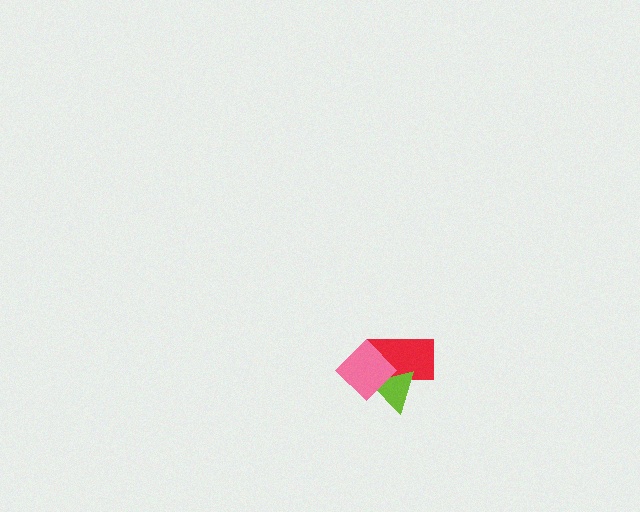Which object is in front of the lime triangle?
The pink diamond is in front of the lime triangle.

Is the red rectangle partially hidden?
Yes, it is partially covered by another shape.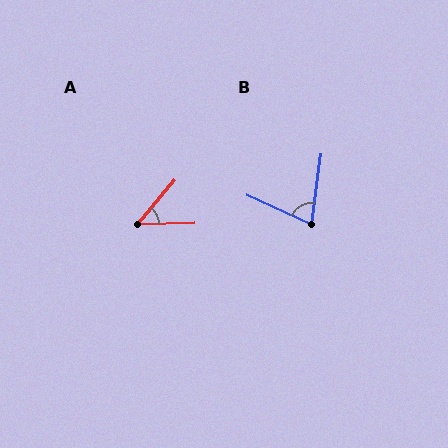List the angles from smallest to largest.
A (49°), B (73°).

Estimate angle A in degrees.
Approximately 49 degrees.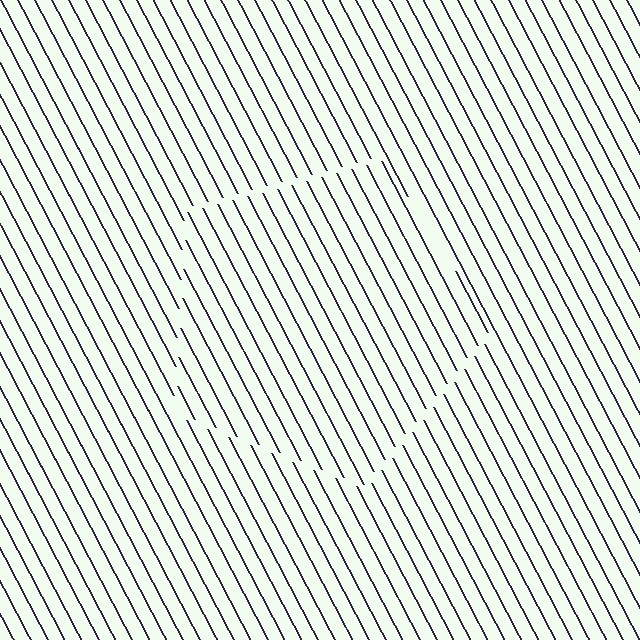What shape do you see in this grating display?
An illusory pentagon. The interior of the shape contains the same grating, shifted by half a period — the contour is defined by the phase discontinuity where line-ends from the inner and outer gratings abut.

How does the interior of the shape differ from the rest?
The interior of the shape contains the same grating, shifted by half a period — the contour is defined by the phase discontinuity where line-ends from the inner and outer gratings abut.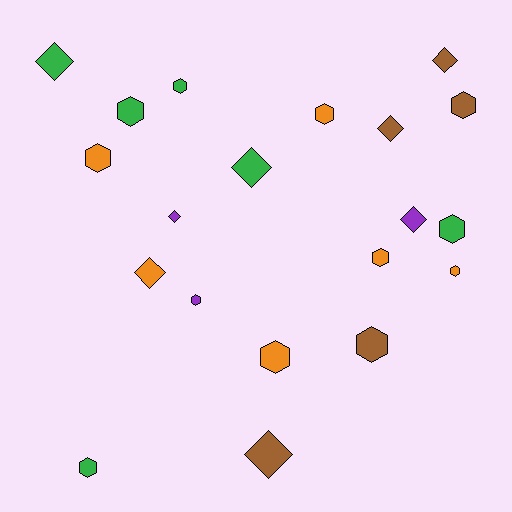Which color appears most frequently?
Orange, with 6 objects.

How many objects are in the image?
There are 20 objects.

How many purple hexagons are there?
There is 1 purple hexagon.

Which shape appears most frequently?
Hexagon, with 12 objects.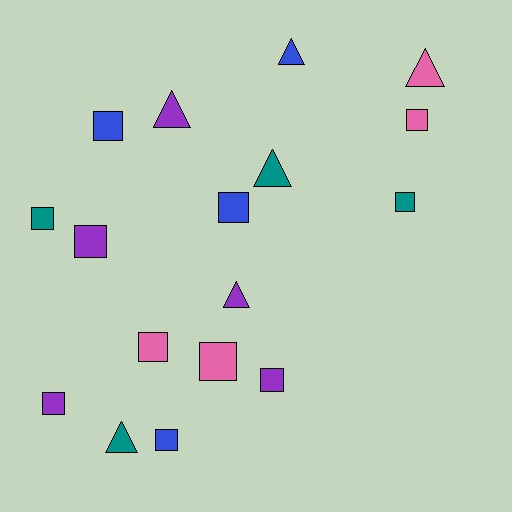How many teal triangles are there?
There are 2 teal triangles.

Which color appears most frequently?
Purple, with 5 objects.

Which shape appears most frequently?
Square, with 11 objects.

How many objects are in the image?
There are 17 objects.